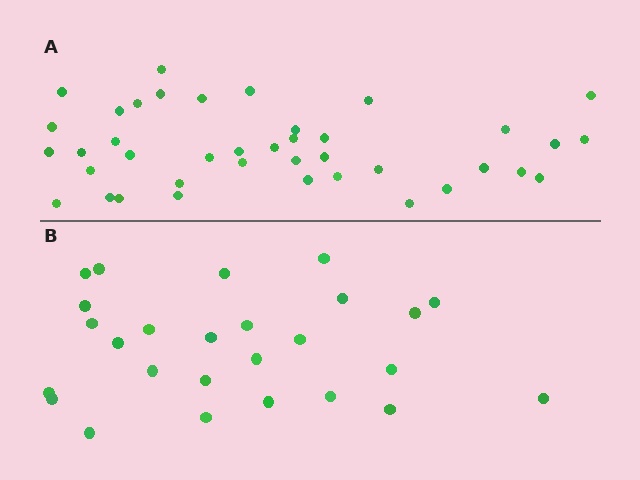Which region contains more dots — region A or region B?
Region A (the top region) has more dots.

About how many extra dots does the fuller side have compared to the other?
Region A has approximately 15 more dots than region B.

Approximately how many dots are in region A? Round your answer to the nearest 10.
About 40 dots.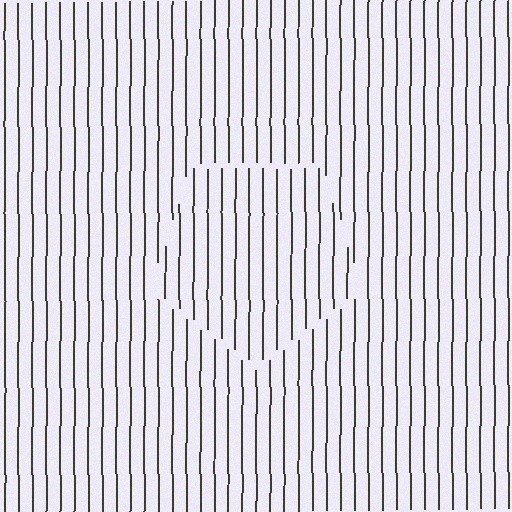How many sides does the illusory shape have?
5 sides — the line-ends trace a pentagon.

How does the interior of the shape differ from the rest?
The interior of the shape contains the same grating, shifted by half a period — the contour is defined by the phase discontinuity where line-ends from the inner and outer gratings abut.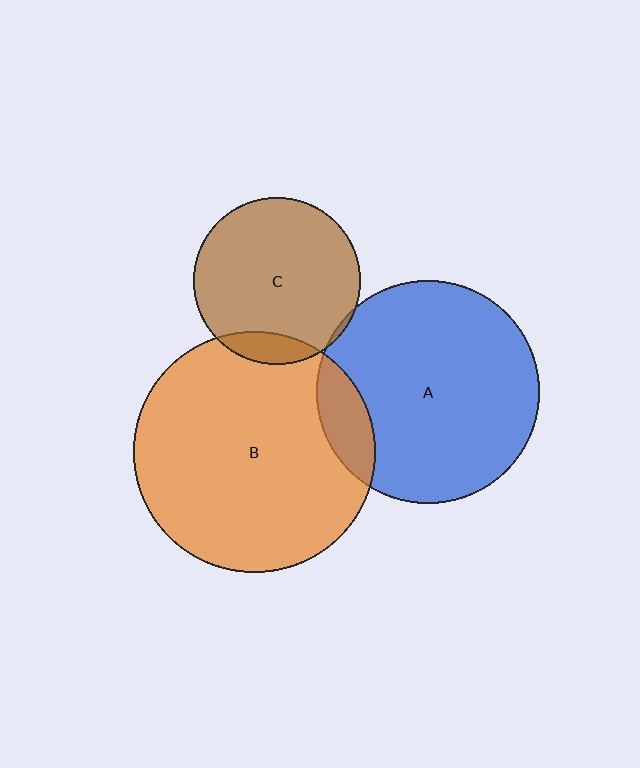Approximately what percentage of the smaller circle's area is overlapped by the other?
Approximately 10%.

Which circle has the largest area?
Circle B (orange).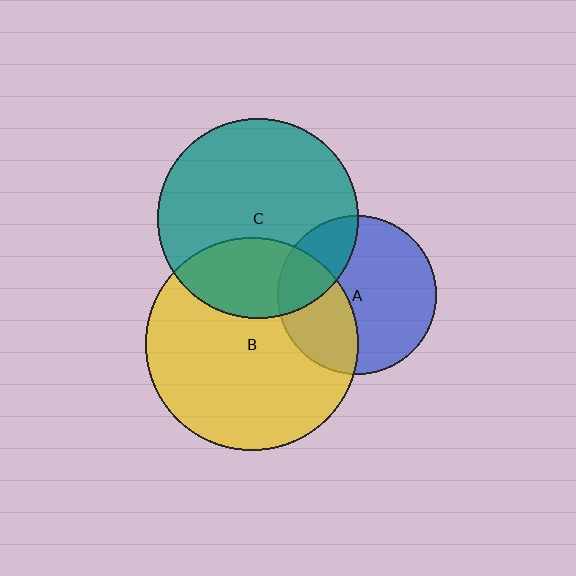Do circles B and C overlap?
Yes.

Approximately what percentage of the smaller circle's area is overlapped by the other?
Approximately 30%.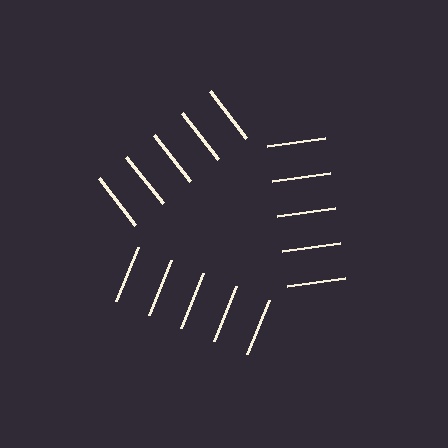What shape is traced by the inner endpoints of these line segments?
An illusory triangle — the line segments terminate on its edges but no continuous stroke is drawn.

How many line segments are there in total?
15 — 5 along each of the 3 edges.